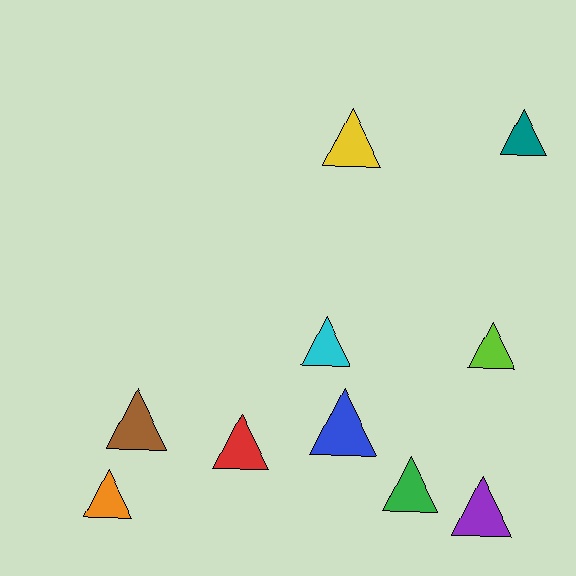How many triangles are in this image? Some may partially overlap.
There are 10 triangles.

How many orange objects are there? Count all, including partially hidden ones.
There is 1 orange object.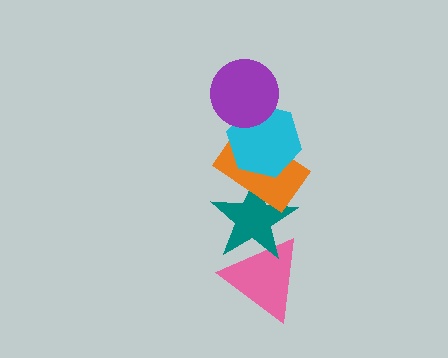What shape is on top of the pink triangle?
The teal star is on top of the pink triangle.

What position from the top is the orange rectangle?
The orange rectangle is 3rd from the top.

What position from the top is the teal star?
The teal star is 4th from the top.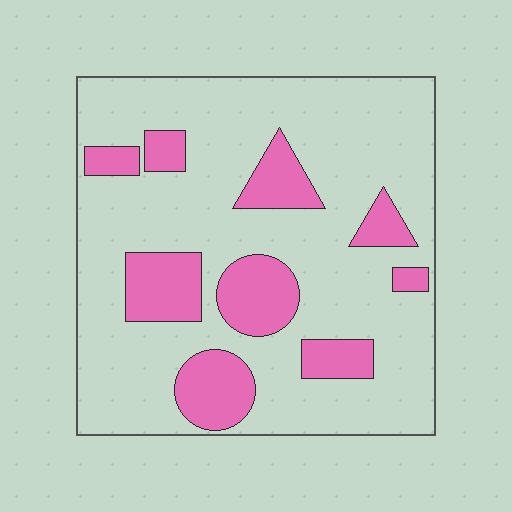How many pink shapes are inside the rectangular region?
9.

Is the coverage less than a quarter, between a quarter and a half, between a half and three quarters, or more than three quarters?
Less than a quarter.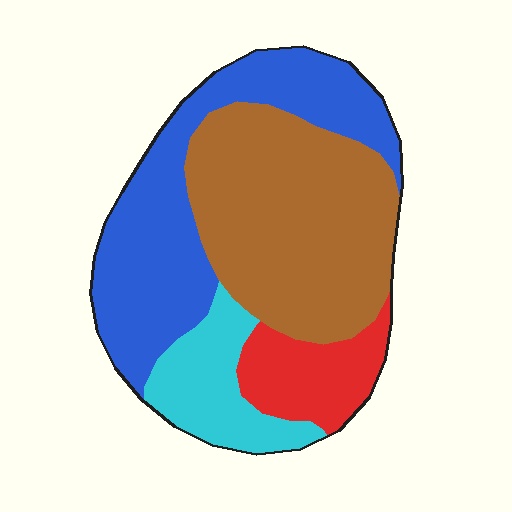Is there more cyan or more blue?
Blue.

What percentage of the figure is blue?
Blue takes up about one third (1/3) of the figure.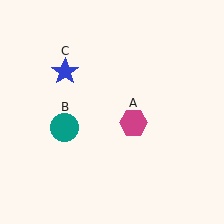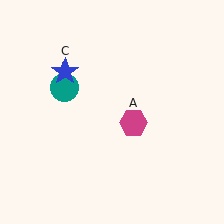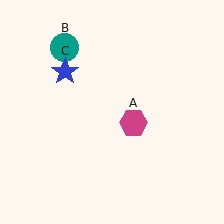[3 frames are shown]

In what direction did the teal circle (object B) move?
The teal circle (object B) moved up.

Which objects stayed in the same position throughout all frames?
Magenta hexagon (object A) and blue star (object C) remained stationary.